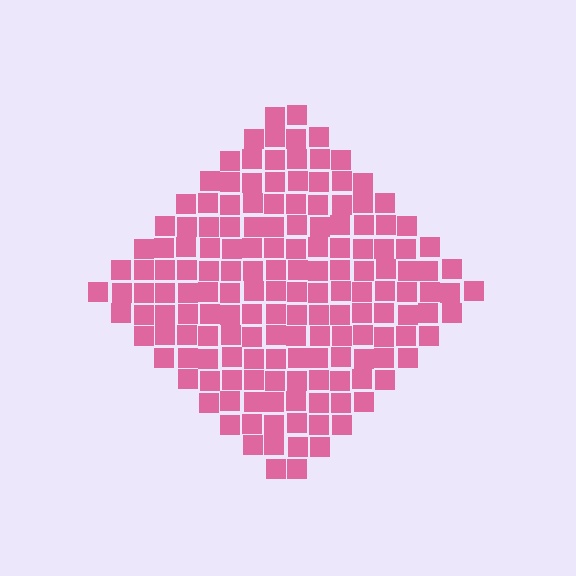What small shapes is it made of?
It is made of small squares.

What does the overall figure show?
The overall figure shows a diamond.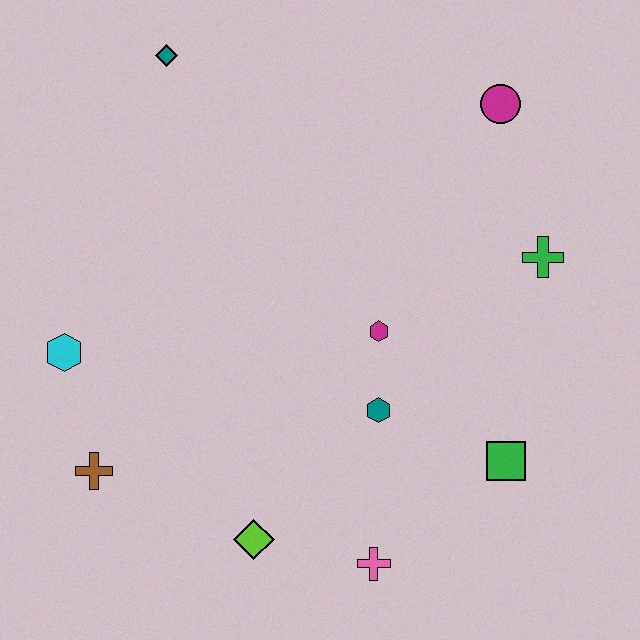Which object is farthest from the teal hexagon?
The teal diamond is farthest from the teal hexagon.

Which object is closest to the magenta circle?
The green cross is closest to the magenta circle.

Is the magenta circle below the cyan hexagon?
No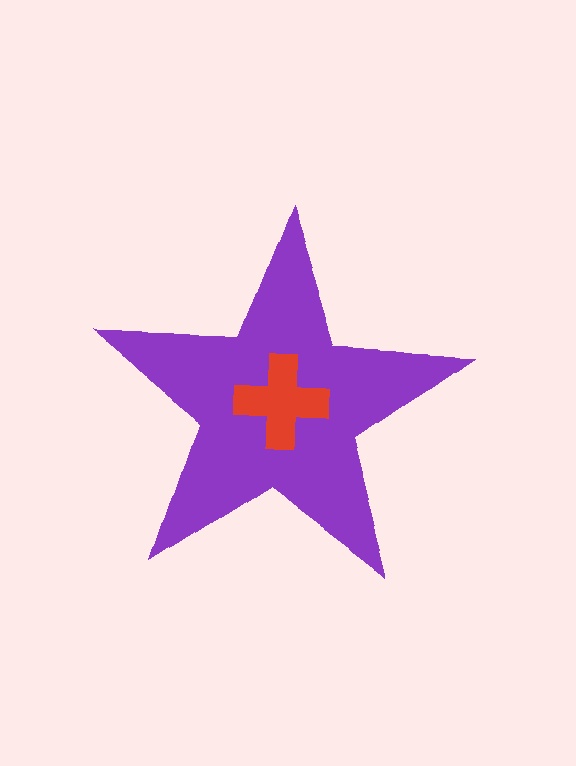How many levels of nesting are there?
2.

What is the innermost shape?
The red cross.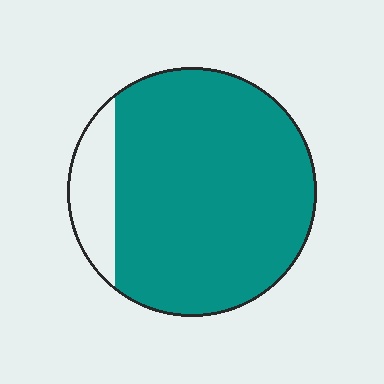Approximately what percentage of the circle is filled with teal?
Approximately 85%.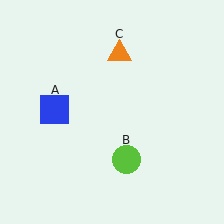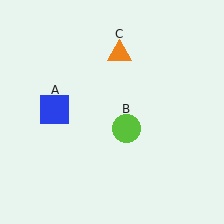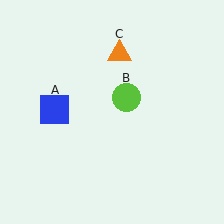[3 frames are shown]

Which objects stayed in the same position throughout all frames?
Blue square (object A) and orange triangle (object C) remained stationary.